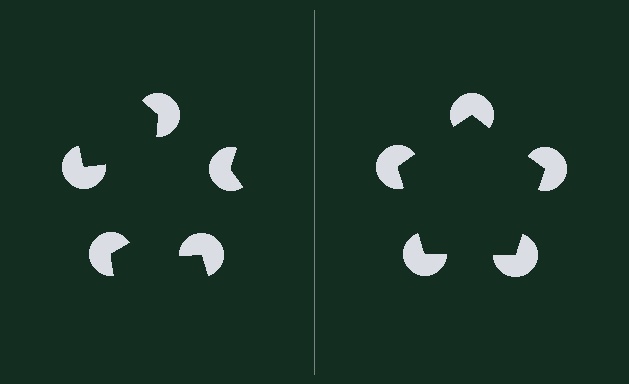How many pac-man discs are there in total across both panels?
10 — 5 on each side.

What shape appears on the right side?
An illusory pentagon.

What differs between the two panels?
The pac-man discs are positioned identically on both sides; only the wedge orientations differ. On the right they align to a pentagon; on the left they are misaligned.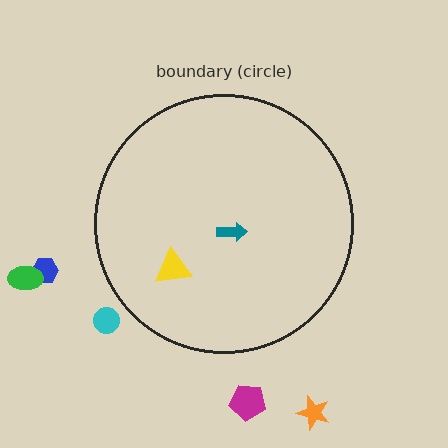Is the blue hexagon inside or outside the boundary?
Outside.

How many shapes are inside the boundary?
2 inside, 5 outside.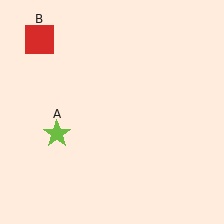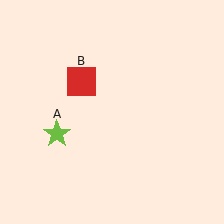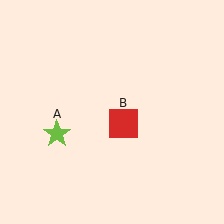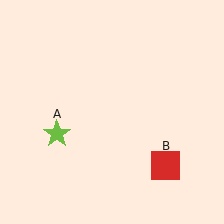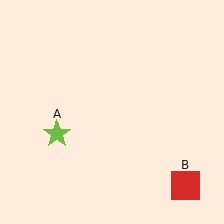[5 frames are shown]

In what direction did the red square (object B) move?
The red square (object B) moved down and to the right.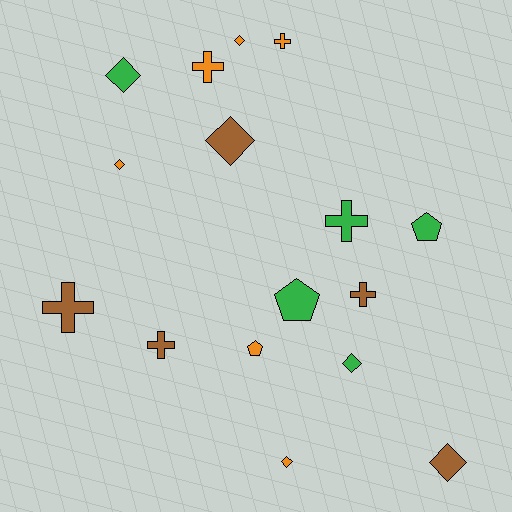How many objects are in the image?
There are 16 objects.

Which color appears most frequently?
Orange, with 6 objects.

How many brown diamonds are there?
There are 2 brown diamonds.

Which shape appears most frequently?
Diamond, with 7 objects.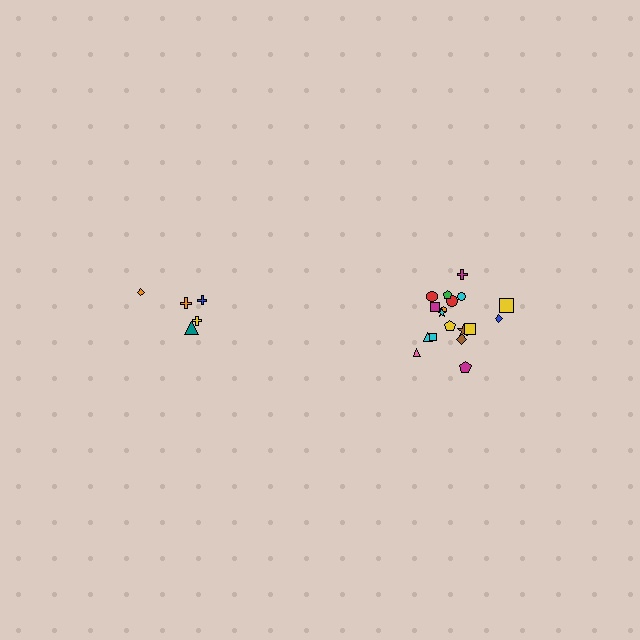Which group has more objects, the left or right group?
The right group.